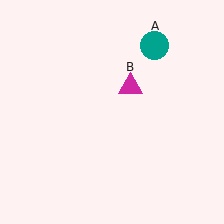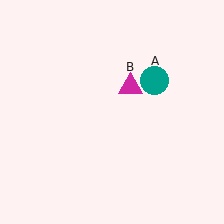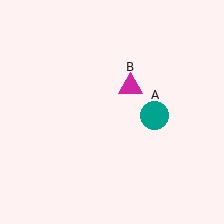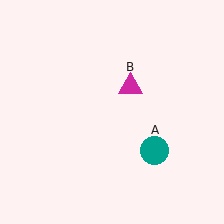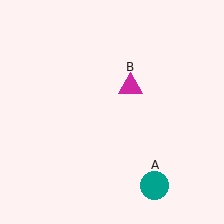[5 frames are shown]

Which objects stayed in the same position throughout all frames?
Magenta triangle (object B) remained stationary.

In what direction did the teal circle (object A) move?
The teal circle (object A) moved down.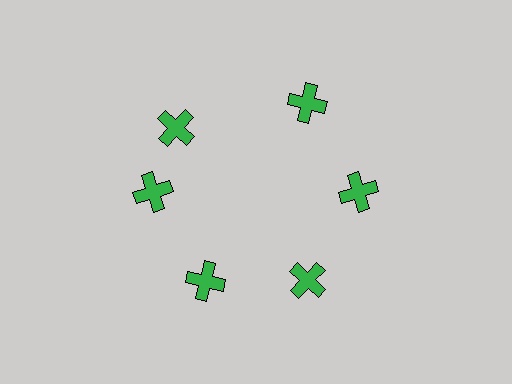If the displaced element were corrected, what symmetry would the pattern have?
It would have 6-fold rotational symmetry — the pattern would map onto itself every 60 degrees.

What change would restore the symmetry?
The symmetry would be restored by rotating it back into even spacing with its neighbors so that all 6 crosses sit at equal angles and equal distance from the center.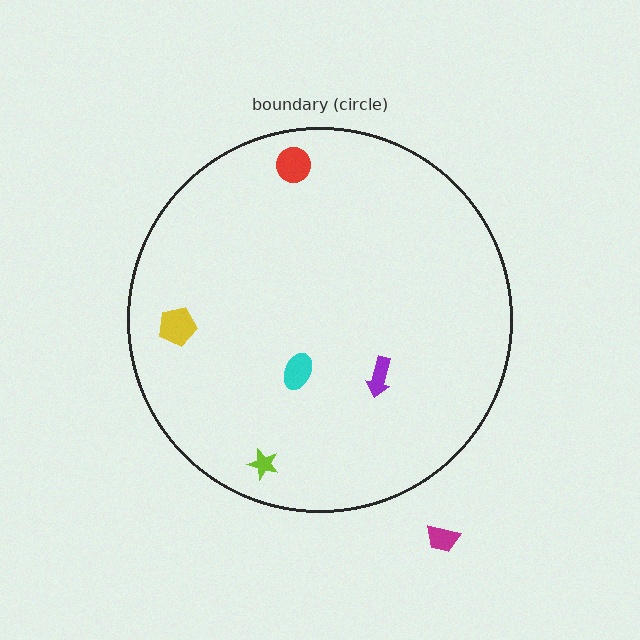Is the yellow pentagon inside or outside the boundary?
Inside.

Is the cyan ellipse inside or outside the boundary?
Inside.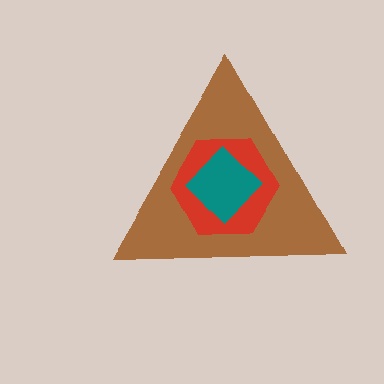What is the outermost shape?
The brown triangle.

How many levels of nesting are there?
3.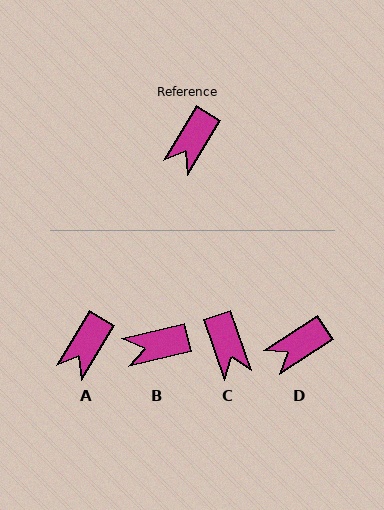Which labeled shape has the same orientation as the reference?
A.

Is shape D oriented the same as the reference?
No, it is off by about 26 degrees.